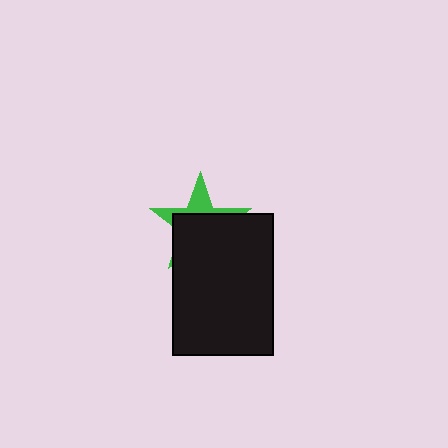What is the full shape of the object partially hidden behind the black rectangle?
The partially hidden object is a green star.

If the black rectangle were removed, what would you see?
You would see the complete green star.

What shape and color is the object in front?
The object in front is a black rectangle.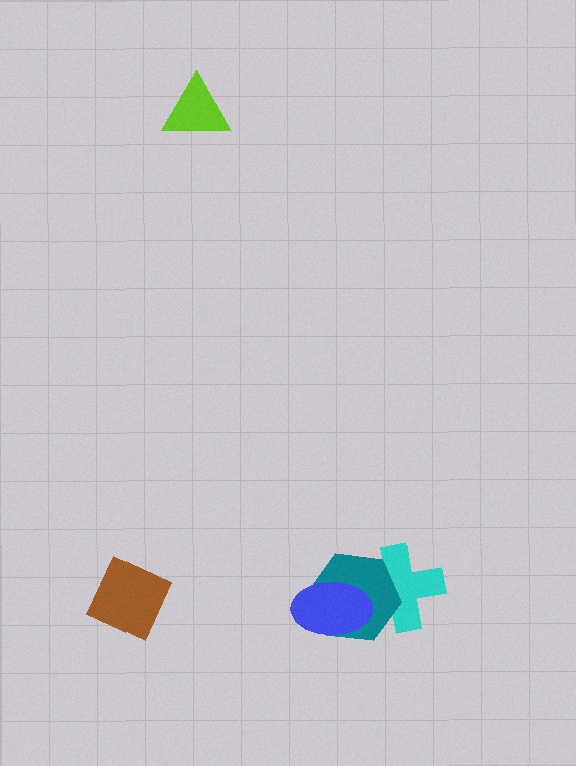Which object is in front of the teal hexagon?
The blue ellipse is in front of the teal hexagon.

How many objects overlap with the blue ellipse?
2 objects overlap with the blue ellipse.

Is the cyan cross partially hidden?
Yes, it is partially covered by another shape.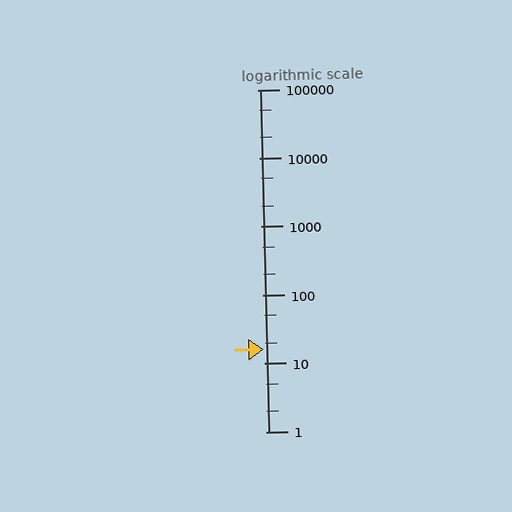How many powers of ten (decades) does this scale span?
The scale spans 5 decades, from 1 to 100000.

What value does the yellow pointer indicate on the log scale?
The pointer indicates approximately 16.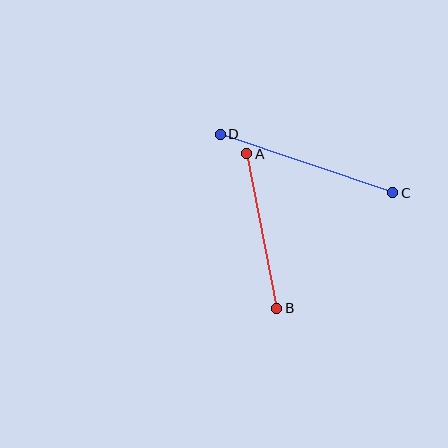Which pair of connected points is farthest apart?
Points C and D are farthest apart.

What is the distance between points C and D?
The distance is approximately 182 pixels.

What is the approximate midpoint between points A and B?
The midpoint is at approximately (262, 231) pixels.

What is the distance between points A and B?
The distance is approximately 157 pixels.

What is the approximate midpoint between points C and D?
The midpoint is at approximately (306, 164) pixels.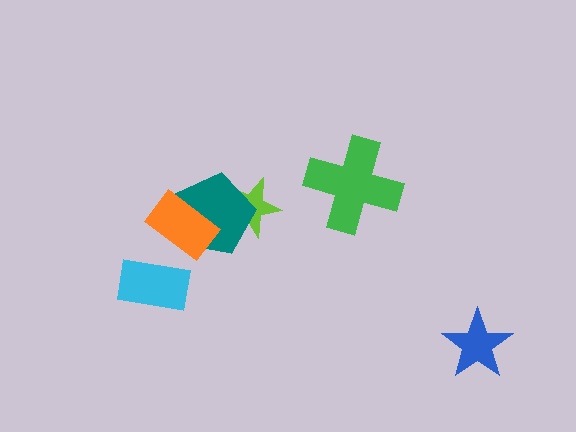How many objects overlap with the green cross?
0 objects overlap with the green cross.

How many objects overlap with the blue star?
0 objects overlap with the blue star.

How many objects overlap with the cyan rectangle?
0 objects overlap with the cyan rectangle.